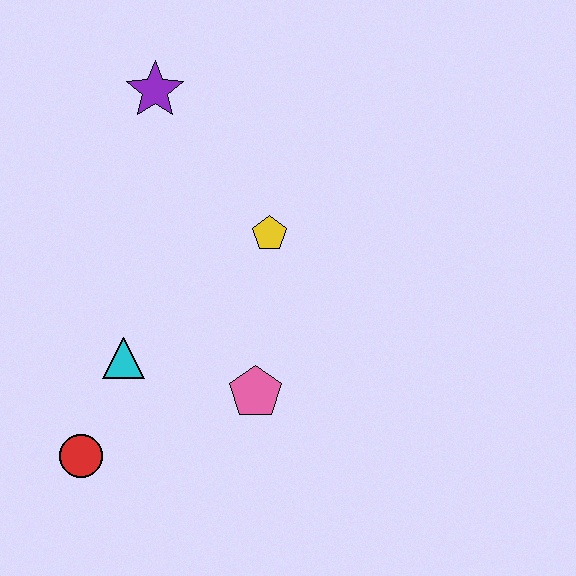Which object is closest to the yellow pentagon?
The pink pentagon is closest to the yellow pentagon.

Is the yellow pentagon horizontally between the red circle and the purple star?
No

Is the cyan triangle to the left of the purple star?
Yes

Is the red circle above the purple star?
No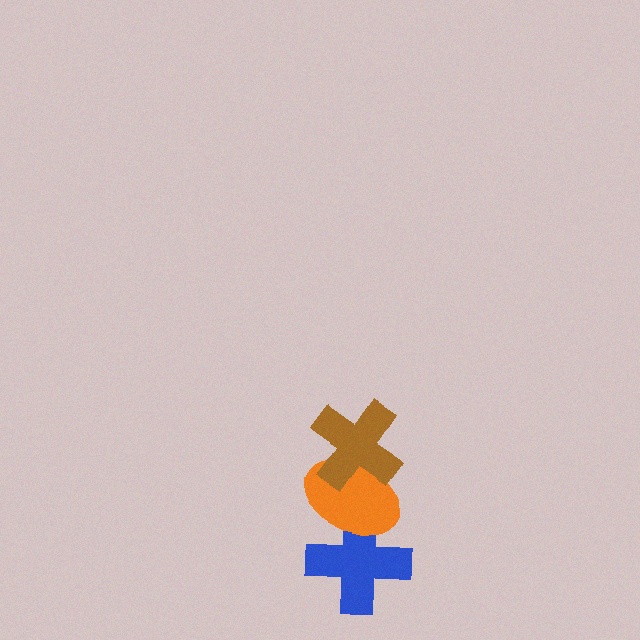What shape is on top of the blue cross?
The orange ellipse is on top of the blue cross.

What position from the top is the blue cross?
The blue cross is 3rd from the top.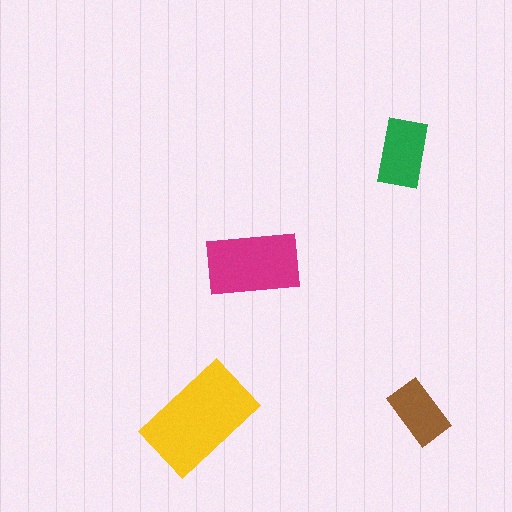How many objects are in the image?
There are 4 objects in the image.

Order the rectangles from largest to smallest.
the yellow one, the magenta one, the green one, the brown one.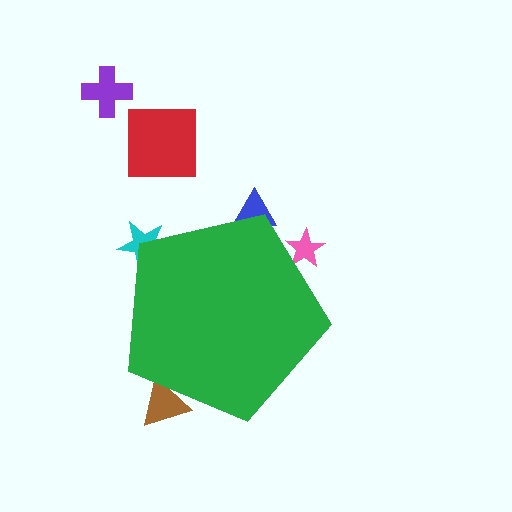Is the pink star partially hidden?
Yes, the pink star is partially hidden behind the green pentagon.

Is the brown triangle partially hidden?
Yes, the brown triangle is partially hidden behind the green pentagon.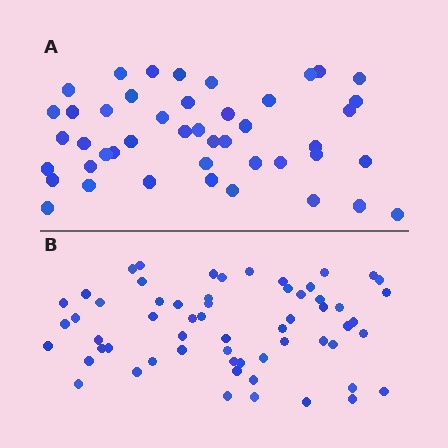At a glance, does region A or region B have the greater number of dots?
Region B (the bottom region) has more dots.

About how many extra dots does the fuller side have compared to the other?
Region B has approximately 15 more dots than region A.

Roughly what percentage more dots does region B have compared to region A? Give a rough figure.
About 35% more.